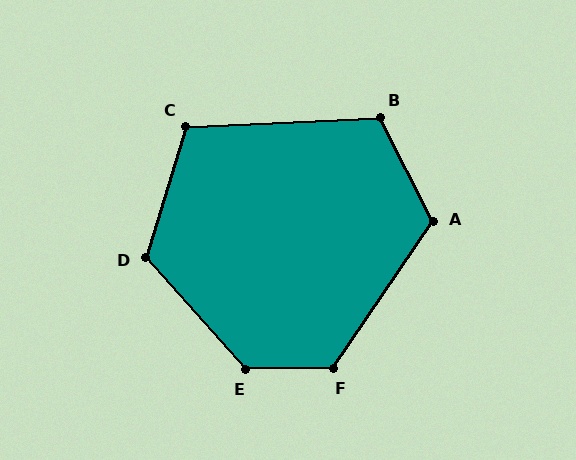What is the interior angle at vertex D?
Approximately 121 degrees (obtuse).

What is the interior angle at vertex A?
Approximately 119 degrees (obtuse).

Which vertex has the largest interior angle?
E, at approximately 131 degrees.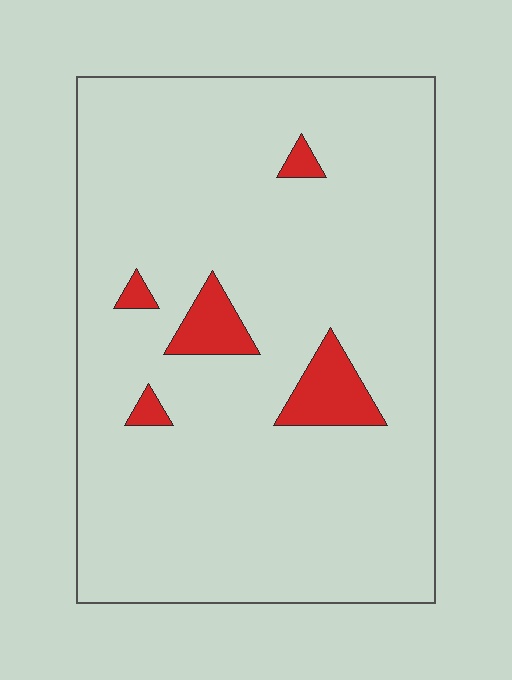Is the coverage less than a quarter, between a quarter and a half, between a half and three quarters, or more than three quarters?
Less than a quarter.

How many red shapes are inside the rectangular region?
5.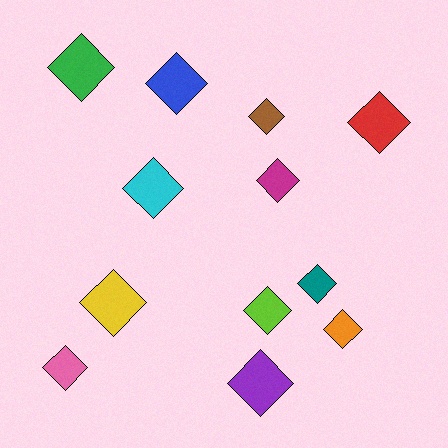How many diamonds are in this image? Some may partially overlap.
There are 12 diamonds.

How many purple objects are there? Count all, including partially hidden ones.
There is 1 purple object.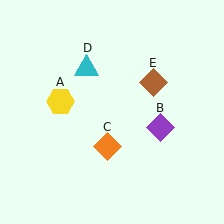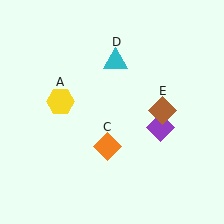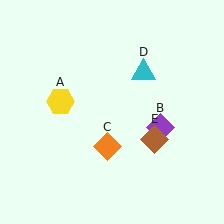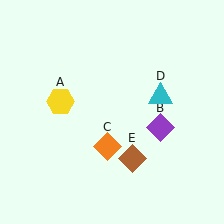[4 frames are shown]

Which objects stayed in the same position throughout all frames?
Yellow hexagon (object A) and purple diamond (object B) and orange diamond (object C) remained stationary.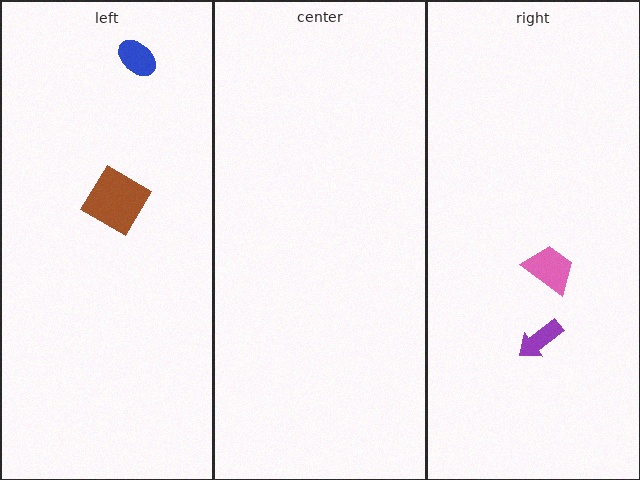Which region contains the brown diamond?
The left region.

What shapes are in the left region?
The brown diamond, the blue ellipse.